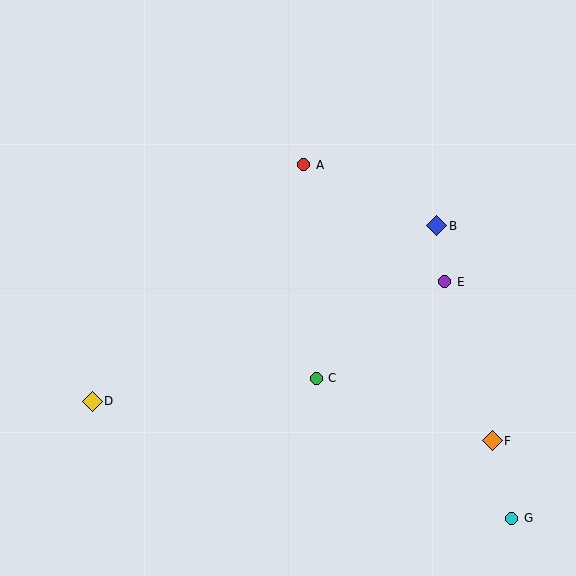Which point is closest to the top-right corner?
Point B is closest to the top-right corner.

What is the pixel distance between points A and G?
The distance between A and G is 410 pixels.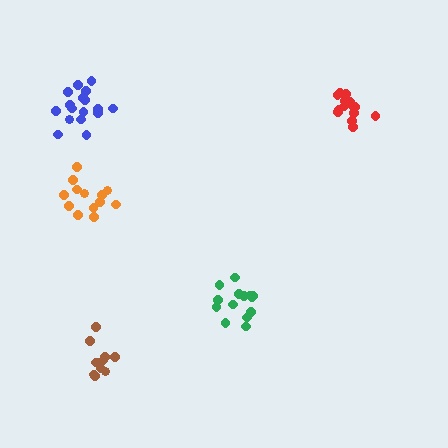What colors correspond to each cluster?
The clusters are colored: red, green, blue, brown, orange.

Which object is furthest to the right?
The red cluster is rightmost.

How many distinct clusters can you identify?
There are 5 distinct clusters.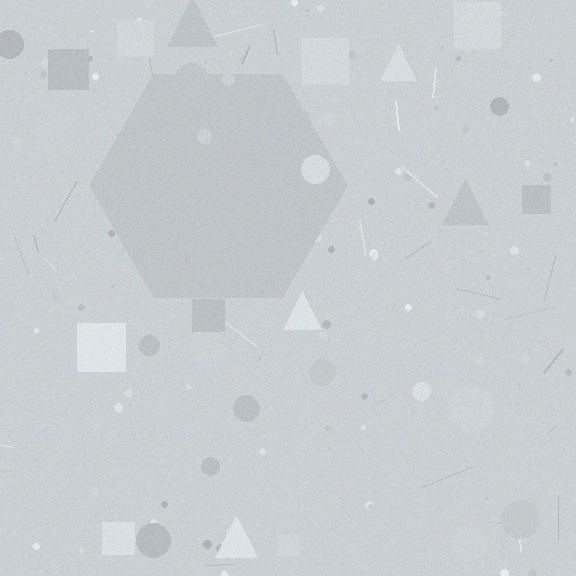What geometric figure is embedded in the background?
A hexagon is embedded in the background.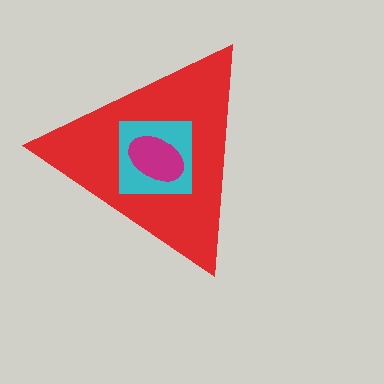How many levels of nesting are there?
3.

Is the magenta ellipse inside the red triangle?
Yes.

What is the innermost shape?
The magenta ellipse.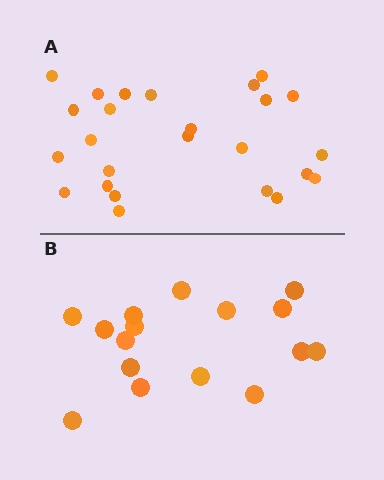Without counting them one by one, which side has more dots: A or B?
Region A (the top region) has more dots.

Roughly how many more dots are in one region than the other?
Region A has roughly 8 or so more dots than region B.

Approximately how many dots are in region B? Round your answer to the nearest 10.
About 20 dots. (The exact count is 16, which rounds to 20.)